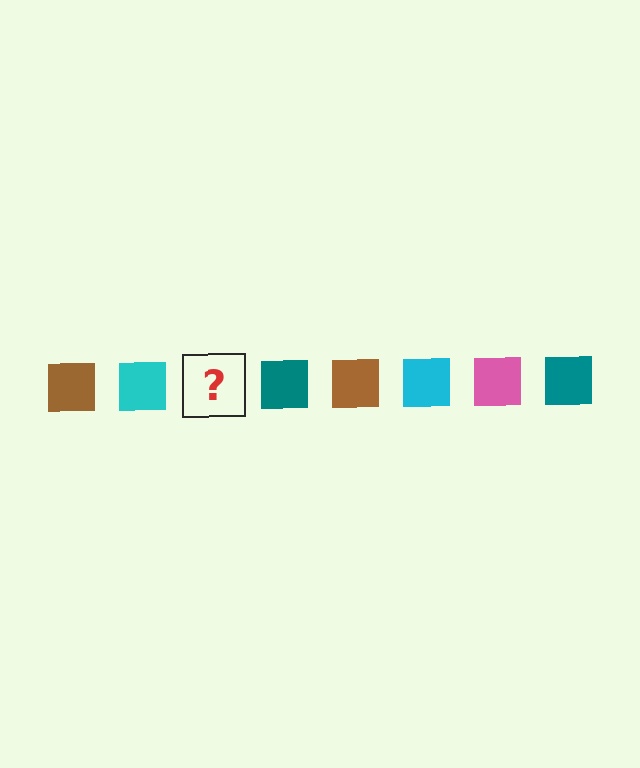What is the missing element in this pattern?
The missing element is a pink square.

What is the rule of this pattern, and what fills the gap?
The rule is that the pattern cycles through brown, cyan, pink, teal squares. The gap should be filled with a pink square.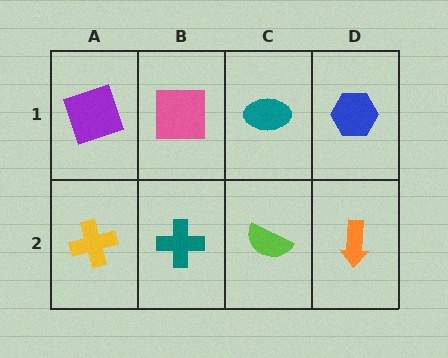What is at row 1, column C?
A teal ellipse.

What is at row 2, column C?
A lime semicircle.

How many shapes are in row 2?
4 shapes.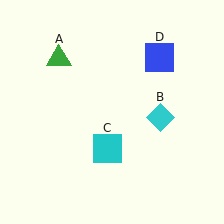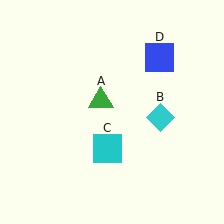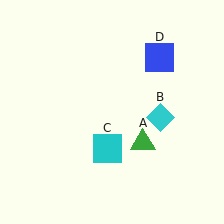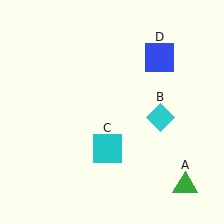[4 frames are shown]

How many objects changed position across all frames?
1 object changed position: green triangle (object A).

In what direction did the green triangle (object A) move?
The green triangle (object A) moved down and to the right.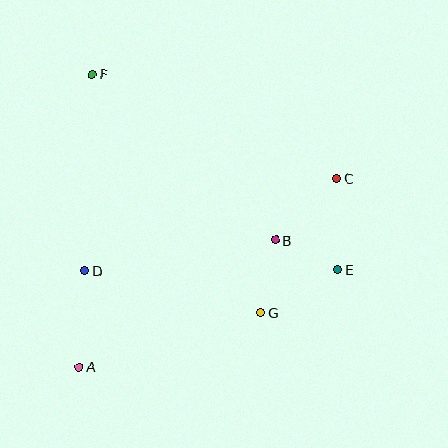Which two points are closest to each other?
Points B and E are closest to each other.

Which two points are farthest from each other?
Points A and C are farthest from each other.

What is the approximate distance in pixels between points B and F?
The distance between B and F is approximately 247 pixels.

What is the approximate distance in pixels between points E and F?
The distance between E and F is approximately 313 pixels.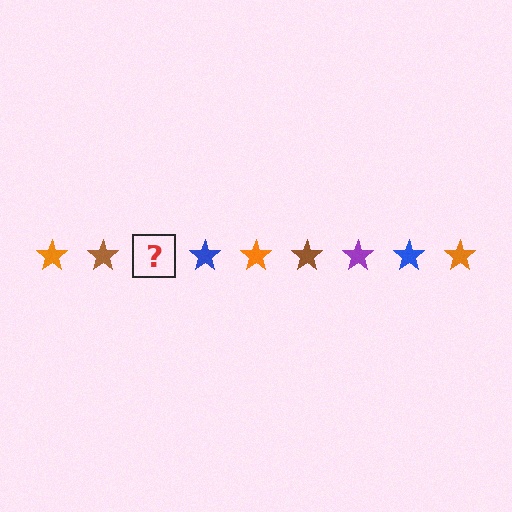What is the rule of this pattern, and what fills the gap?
The rule is that the pattern cycles through orange, brown, purple, blue stars. The gap should be filled with a purple star.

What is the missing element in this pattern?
The missing element is a purple star.